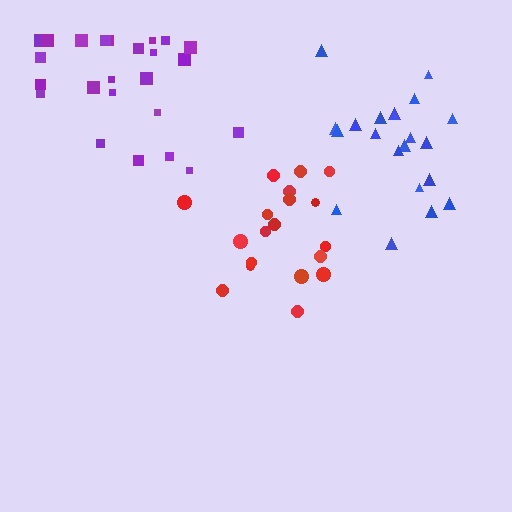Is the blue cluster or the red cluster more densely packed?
Red.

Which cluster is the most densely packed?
Red.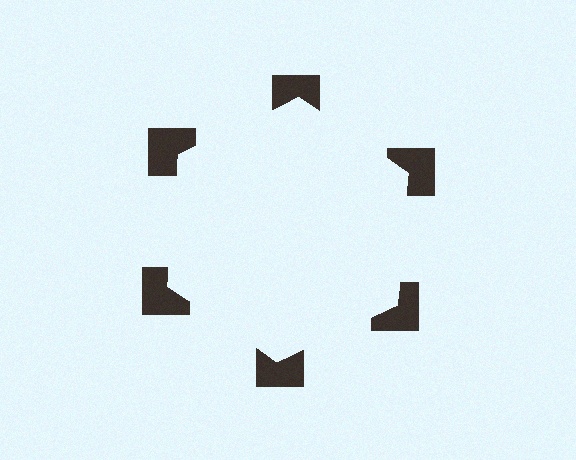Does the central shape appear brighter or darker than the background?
It typically appears slightly brighter than the background, even though no actual brightness change is drawn.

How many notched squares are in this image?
There are 6 — one at each vertex of the illusory hexagon.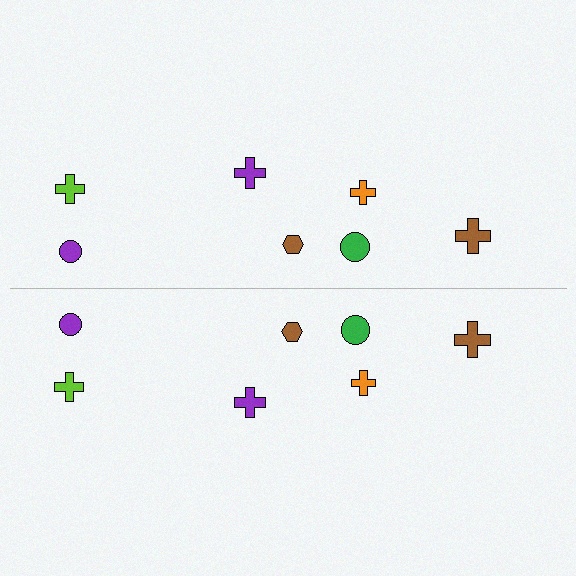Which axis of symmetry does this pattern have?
The pattern has a horizontal axis of symmetry running through the center of the image.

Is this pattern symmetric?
Yes, this pattern has bilateral (reflection) symmetry.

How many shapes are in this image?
There are 14 shapes in this image.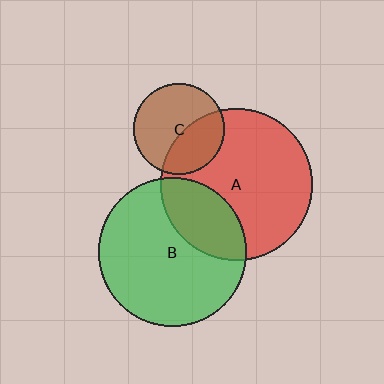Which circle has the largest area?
Circle A (red).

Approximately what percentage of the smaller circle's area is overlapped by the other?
Approximately 40%.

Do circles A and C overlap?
Yes.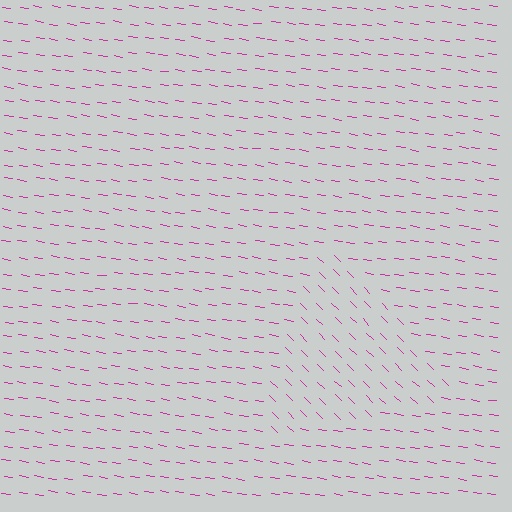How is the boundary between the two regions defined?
The boundary is defined purely by a change in line orientation (approximately 36 degrees difference). All lines are the same color and thickness.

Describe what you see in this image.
The image is filled with small magenta line segments. A triangle region in the image has lines oriented differently from the surrounding lines, creating a visible texture boundary.